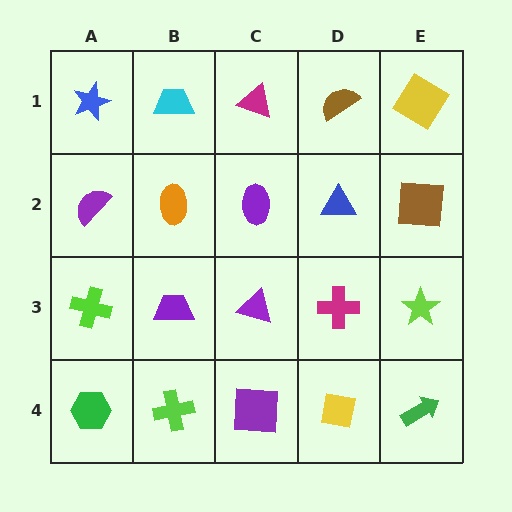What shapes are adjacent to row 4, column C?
A purple triangle (row 3, column C), a lime cross (row 4, column B), a yellow square (row 4, column D).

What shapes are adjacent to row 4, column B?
A purple trapezoid (row 3, column B), a green hexagon (row 4, column A), a purple square (row 4, column C).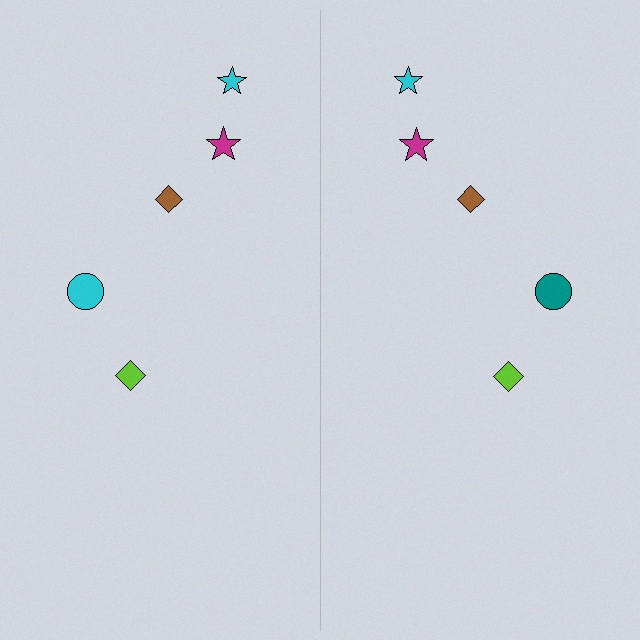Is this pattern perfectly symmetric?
No, the pattern is not perfectly symmetric. The teal circle on the right side breaks the symmetry — its mirror counterpart is cyan.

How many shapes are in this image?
There are 10 shapes in this image.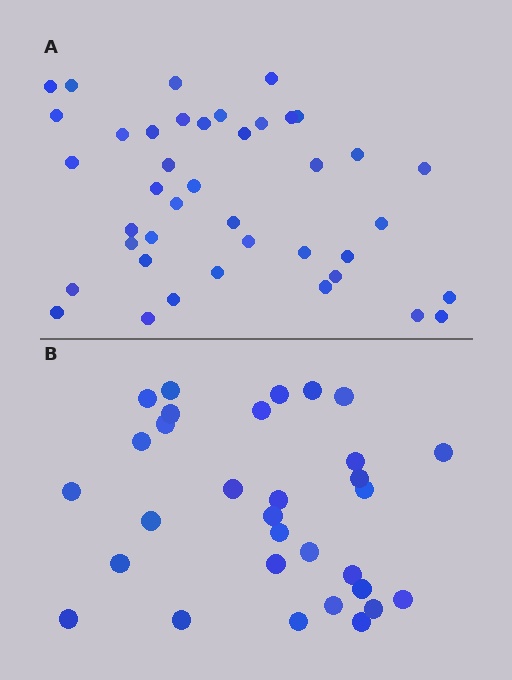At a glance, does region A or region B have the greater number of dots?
Region A (the top region) has more dots.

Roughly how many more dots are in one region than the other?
Region A has roughly 10 or so more dots than region B.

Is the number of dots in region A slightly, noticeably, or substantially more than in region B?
Region A has noticeably more, but not dramatically so. The ratio is roughly 1.3 to 1.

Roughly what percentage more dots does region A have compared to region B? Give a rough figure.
About 30% more.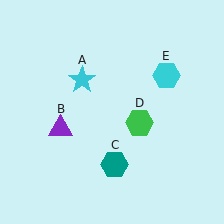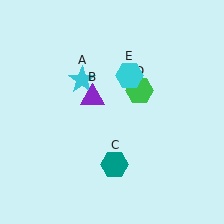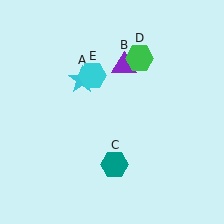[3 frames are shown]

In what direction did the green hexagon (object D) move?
The green hexagon (object D) moved up.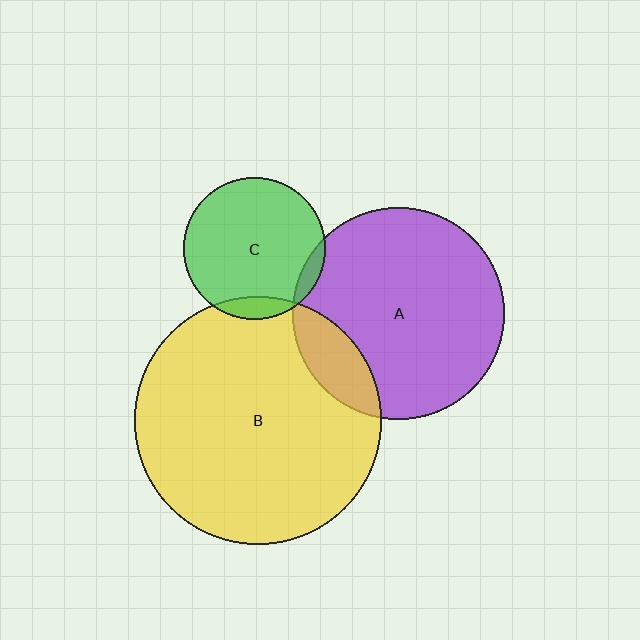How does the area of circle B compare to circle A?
Approximately 1.4 times.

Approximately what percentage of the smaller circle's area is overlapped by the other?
Approximately 10%.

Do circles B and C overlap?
Yes.